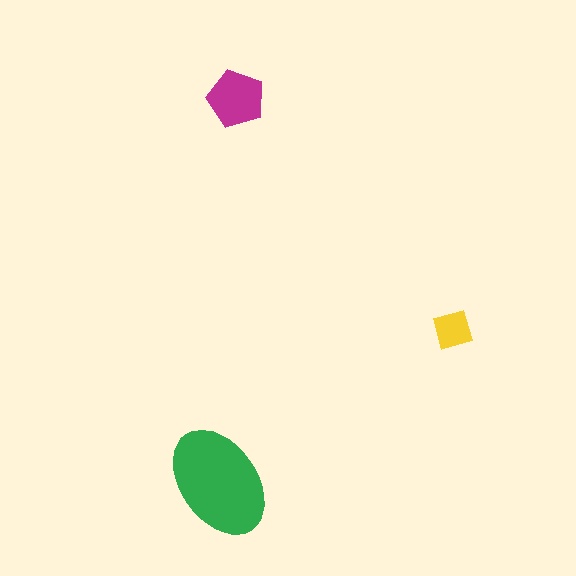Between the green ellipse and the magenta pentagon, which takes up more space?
The green ellipse.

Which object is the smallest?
The yellow square.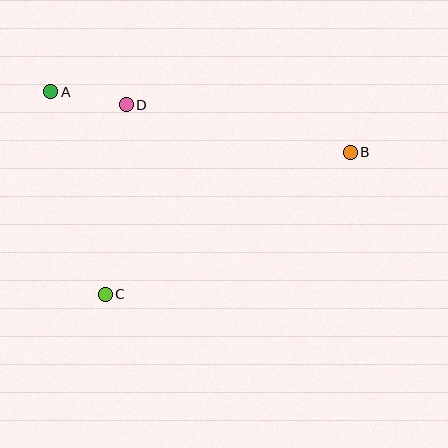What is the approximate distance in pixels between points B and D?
The distance between B and D is approximately 229 pixels.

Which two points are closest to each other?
Points A and D are closest to each other.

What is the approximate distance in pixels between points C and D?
The distance between C and D is approximately 191 pixels.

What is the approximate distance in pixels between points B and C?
The distance between B and C is approximately 283 pixels.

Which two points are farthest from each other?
Points A and B are farthest from each other.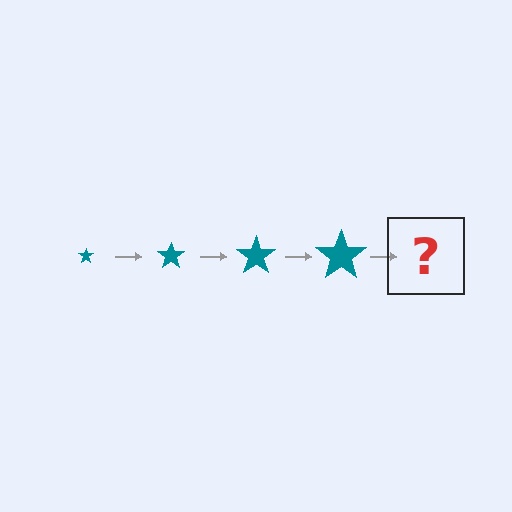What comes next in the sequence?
The next element should be a teal star, larger than the previous one.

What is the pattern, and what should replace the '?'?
The pattern is that the star gets progressively larger each step. The '?' should be a teal star, larger than the previous one.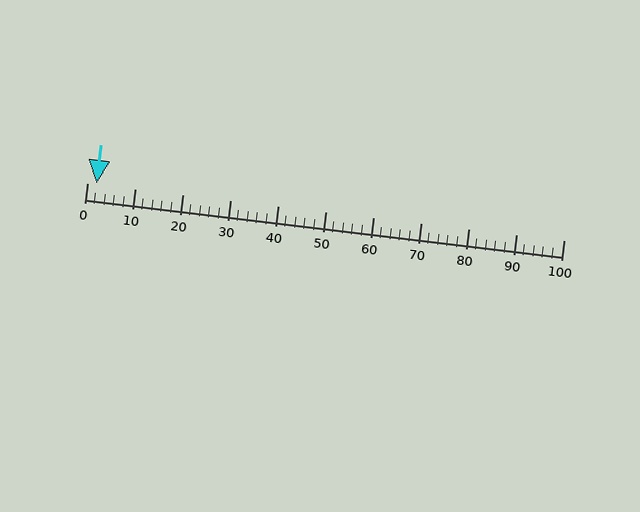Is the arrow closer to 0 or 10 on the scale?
The arrow is closer to 0.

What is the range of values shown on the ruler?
The ruler shows values from 0 to 100.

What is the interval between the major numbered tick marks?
The major tick marks are spaced 10 units apart.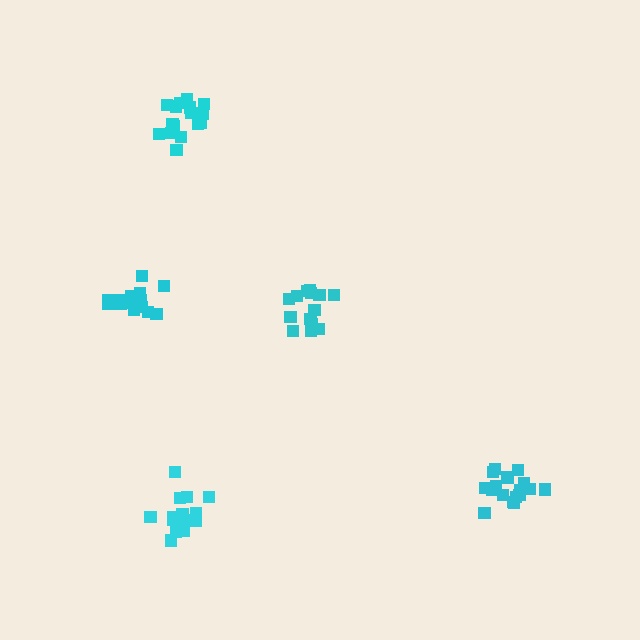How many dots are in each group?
Group 1: 18 dots, Group 2: 20 dots, Group 3: 16 dots, Group 4: 16 dots, Group 5: 20 dots (90 total).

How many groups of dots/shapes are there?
There are 5 groups.